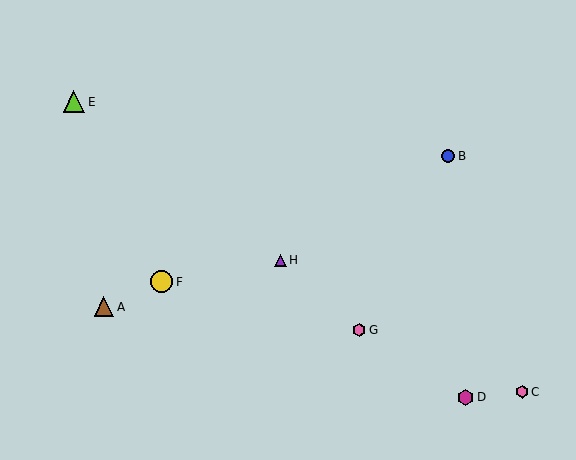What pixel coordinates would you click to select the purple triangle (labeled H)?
Click at (280, 260) to select the purple triangle H.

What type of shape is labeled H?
Shape H is a purple triangle.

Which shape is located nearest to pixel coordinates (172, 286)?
The yellow circle (labeled F) at (162, 282) is nearest to that location.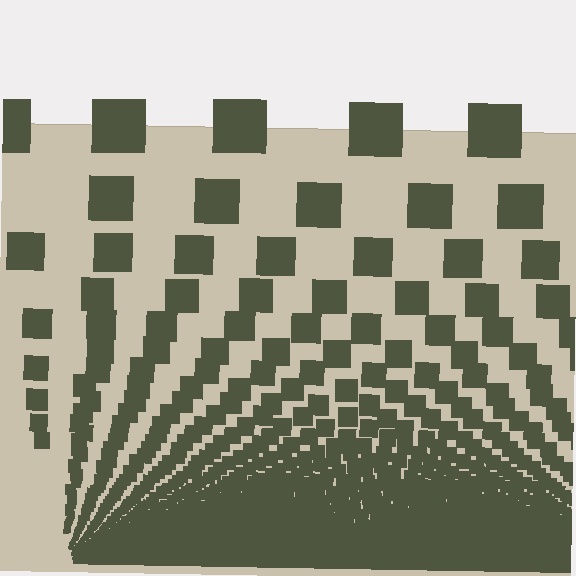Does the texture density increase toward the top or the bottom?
Density increases toward the bottom.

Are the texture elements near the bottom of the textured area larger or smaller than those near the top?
Smaller. The gradient is inverted — elements near the bottom are smaller and denser.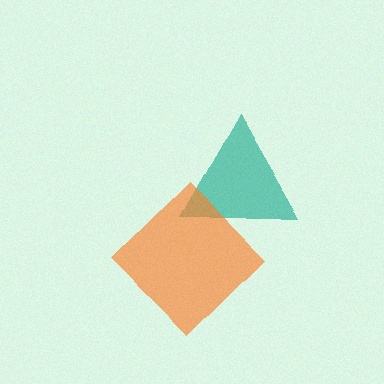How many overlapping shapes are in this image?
There are 2 overlapping shapes in the image.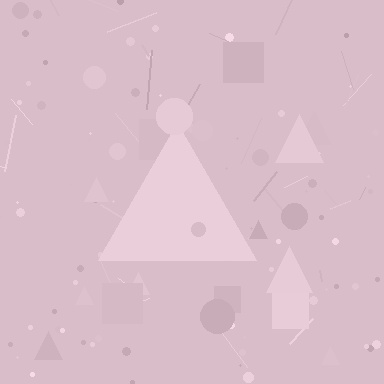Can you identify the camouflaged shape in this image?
The camouflaged shape is a triangle.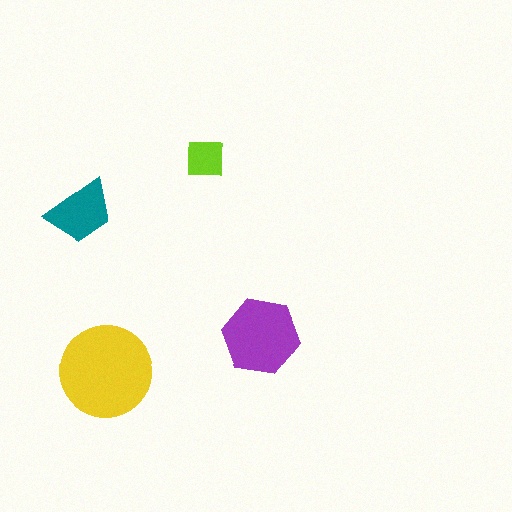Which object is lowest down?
The yellow circle is bottommost.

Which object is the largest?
The yellow circle.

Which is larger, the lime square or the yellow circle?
The yellow circle.